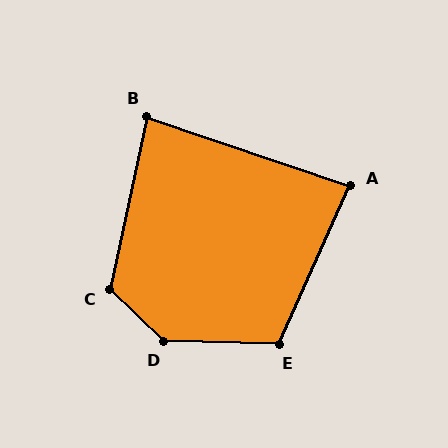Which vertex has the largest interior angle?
D, at approximately 138 degrees.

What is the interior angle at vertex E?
Approximately 113 degrees (obtuse).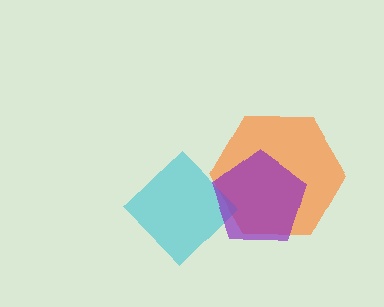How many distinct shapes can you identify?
There are 3 distinct shapes: an orange hexagon, a cyan diamond, a purple pentagon.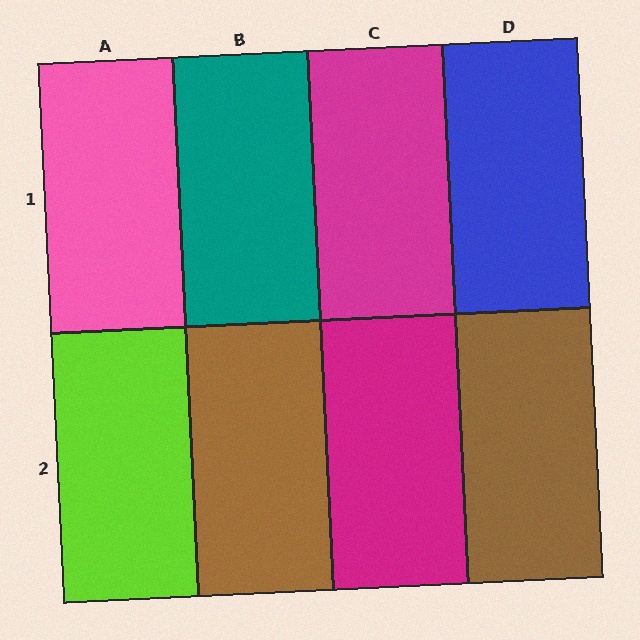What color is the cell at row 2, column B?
Brown.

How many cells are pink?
1 cell is pink.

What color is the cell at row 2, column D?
Brown.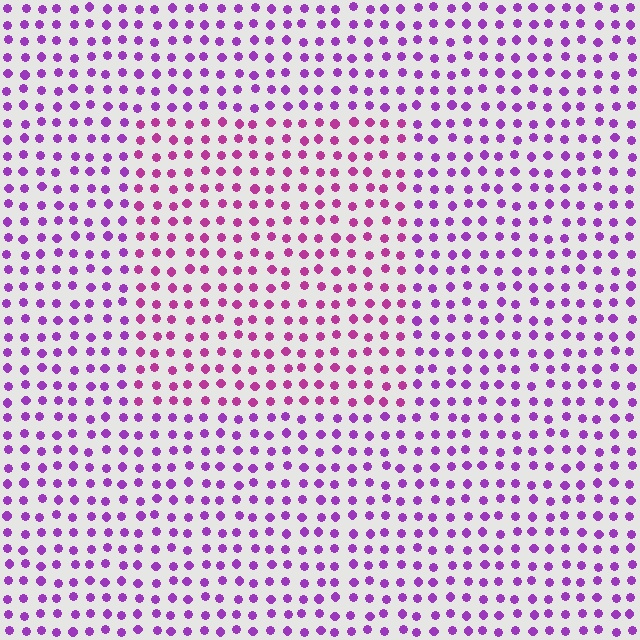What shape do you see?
I see a rectangle.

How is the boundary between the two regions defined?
The boundary is defined purely by a slight shift in hue (about 30 degrees). Spacing, size, and orientation are identical on both sides.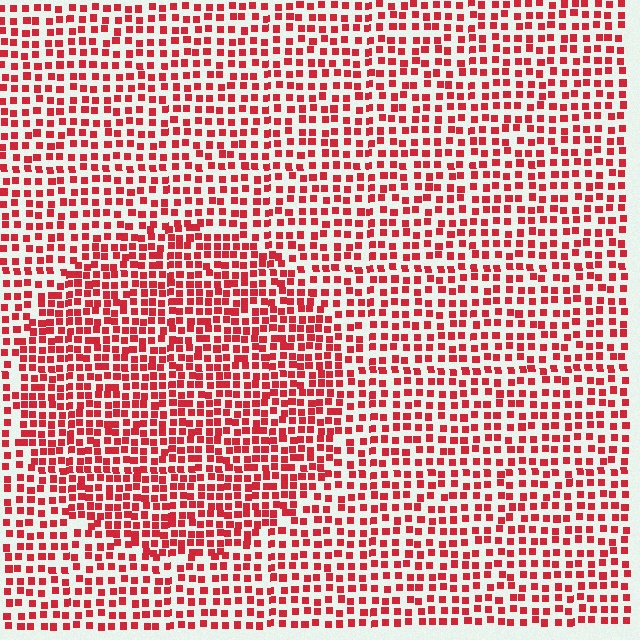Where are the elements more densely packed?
The elements are more densely packed inside the circle boundary.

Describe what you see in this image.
The image contains small red elements arranged at two different densities. A circle-shaped region is visible where the elements are more densely packed than the surrounding area.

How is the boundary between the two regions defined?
The boundary is defined by a change in element density (approximately 1.5x ratio). All elements are the same color, size, and shape.